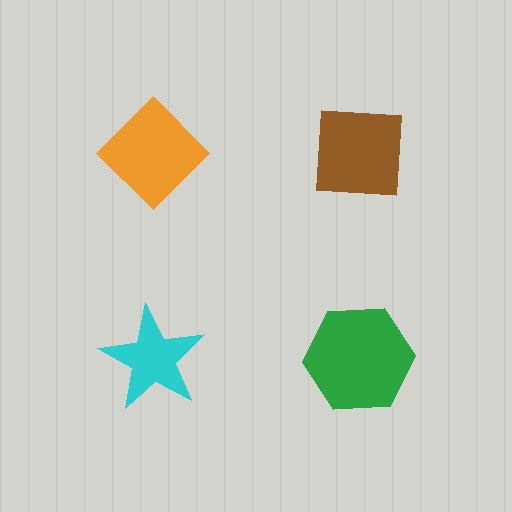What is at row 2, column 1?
A cyan star.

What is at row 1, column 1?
An orange diamond.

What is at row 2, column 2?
A green hexagon.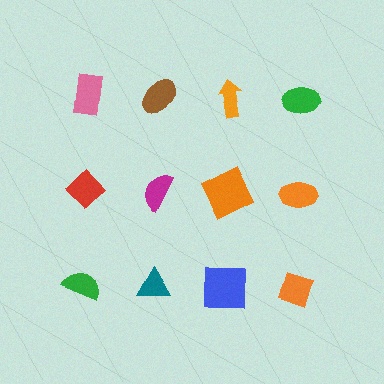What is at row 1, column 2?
A brown ellipse.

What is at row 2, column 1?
A red diamond.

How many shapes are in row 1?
4 shapes.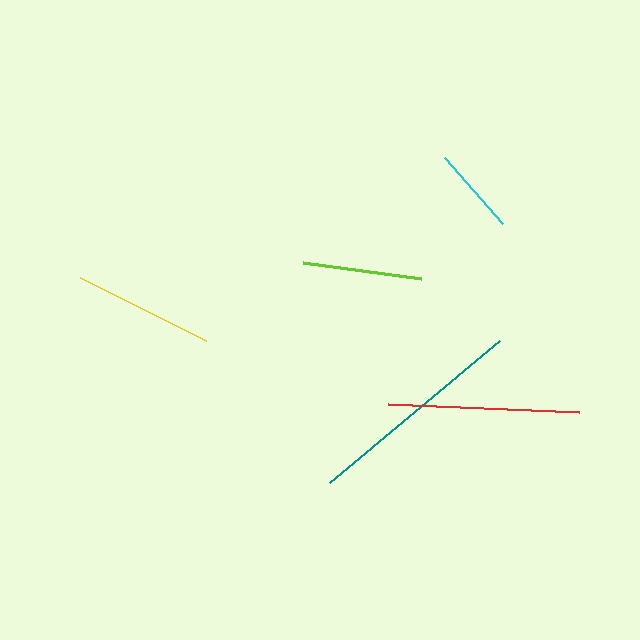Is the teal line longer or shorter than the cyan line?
The teal line is longer than the cyan line.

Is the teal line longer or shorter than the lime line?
The teal line is longer than the lime line.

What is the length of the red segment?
The red segment is approximately 191 pixels long.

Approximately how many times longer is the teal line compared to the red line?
The teal line is approximately 1.2 times the length of the red line.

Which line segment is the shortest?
The cyan line is the shortest at approximately 88 pixels.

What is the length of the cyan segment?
The cyan segment is approximately 88 pixels long.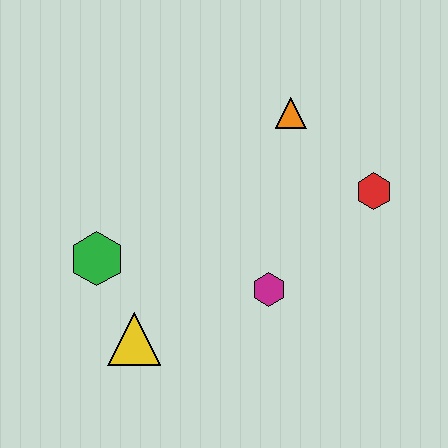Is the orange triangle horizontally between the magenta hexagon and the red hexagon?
Yes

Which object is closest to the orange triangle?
The red hexagon is closest to the orange triangle.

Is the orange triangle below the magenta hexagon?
No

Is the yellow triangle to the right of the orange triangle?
No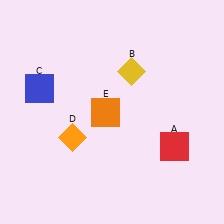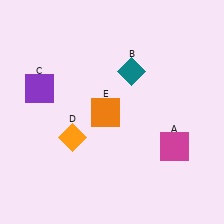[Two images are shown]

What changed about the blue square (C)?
In Image 1, C is blue. In Image 2, it changed to purple.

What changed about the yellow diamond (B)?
In Image 1, B is yellow. In Image 2, it changed to teal.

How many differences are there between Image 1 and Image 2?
There are 3 differences between the two images.